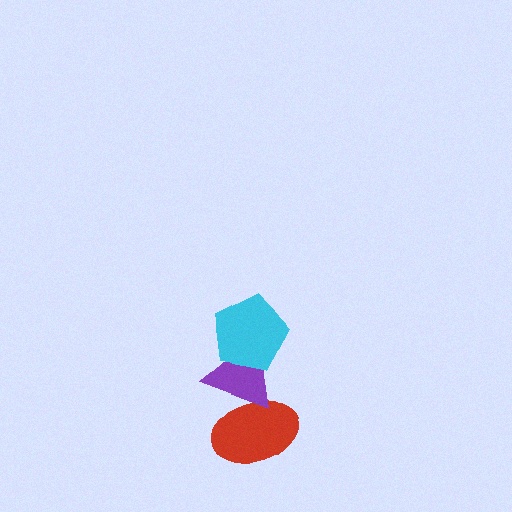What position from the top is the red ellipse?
The red ellipse is 3rd from the top.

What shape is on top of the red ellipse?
The purple triangle is on top of the red ellipse.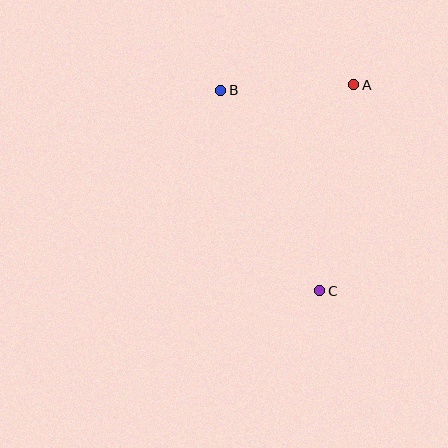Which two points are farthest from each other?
Points B and C are farthest from each other.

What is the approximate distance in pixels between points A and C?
The distance between A and C is approximately 209 pixels.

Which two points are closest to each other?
Points A and B are closest to each other.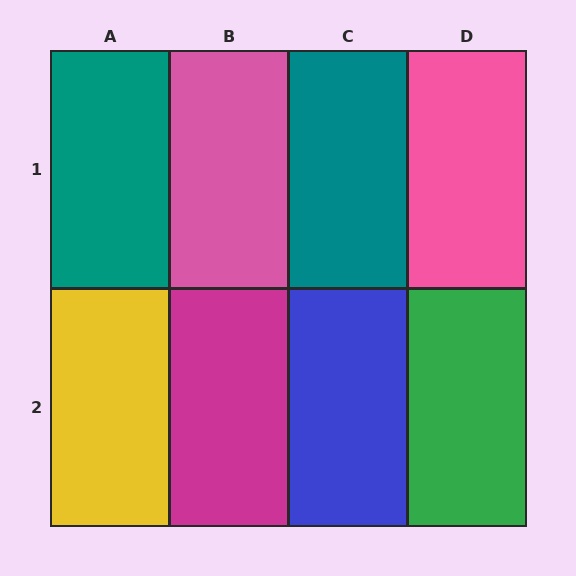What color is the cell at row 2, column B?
Magenta.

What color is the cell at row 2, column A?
Yellow.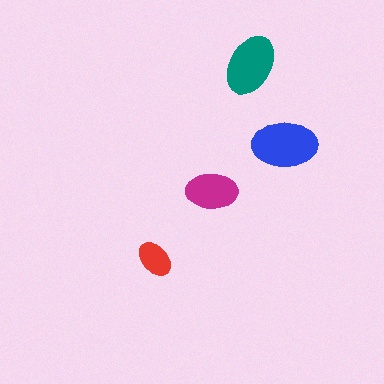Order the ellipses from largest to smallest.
the blue one, the teal one, the magenta one, the red one.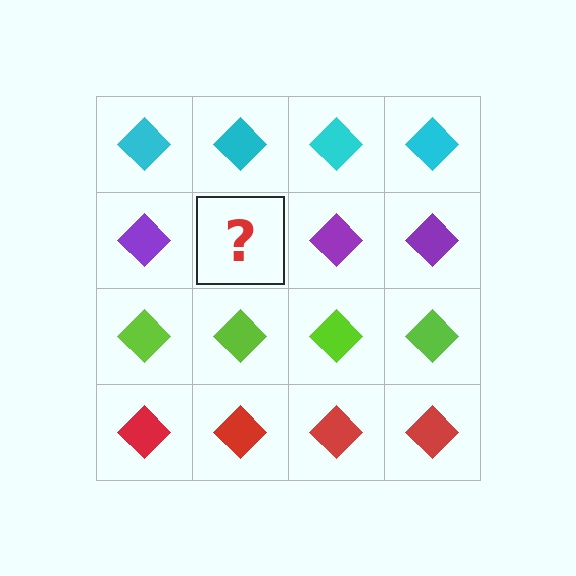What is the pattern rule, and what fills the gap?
The rule is that each row has a consistent color. The gap should be filled with a purple diamond.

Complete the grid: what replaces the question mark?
The question mark should be replaced with a purple diamond.